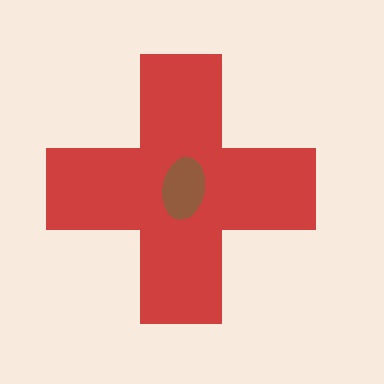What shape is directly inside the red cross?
The brown ellipse.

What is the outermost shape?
The red cross.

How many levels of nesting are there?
2.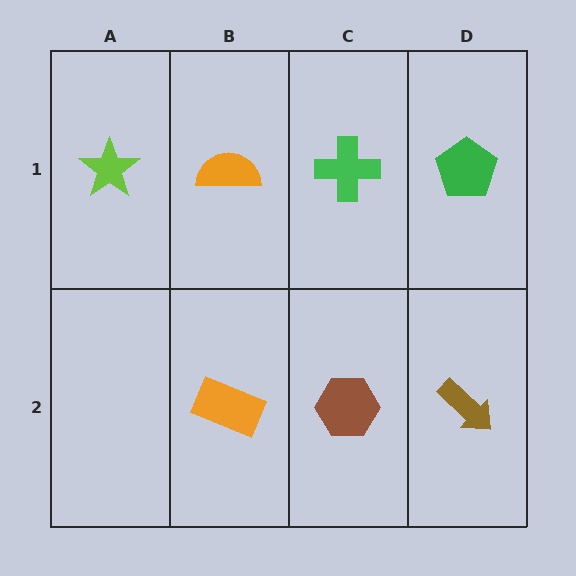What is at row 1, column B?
An orange semicircle.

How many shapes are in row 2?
3 shapes.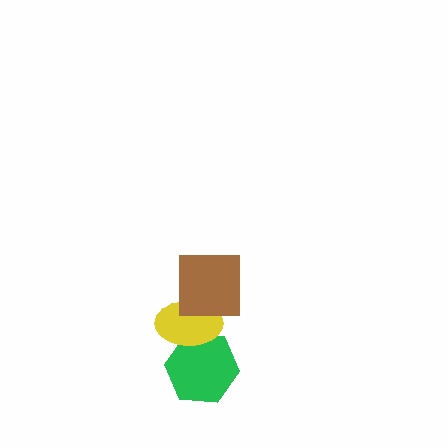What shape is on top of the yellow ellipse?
The brown square is on top of the yellow ellipse.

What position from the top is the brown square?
The brown square is 1st from the top.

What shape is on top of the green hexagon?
The yellow ellipse is on top of the green hexagon.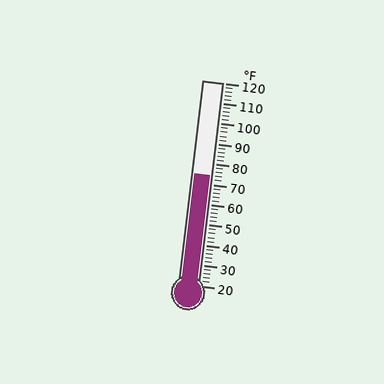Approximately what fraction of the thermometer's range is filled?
The thermometer is filled to approximately 55% of its range.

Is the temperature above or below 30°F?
The temperature is above 30°F.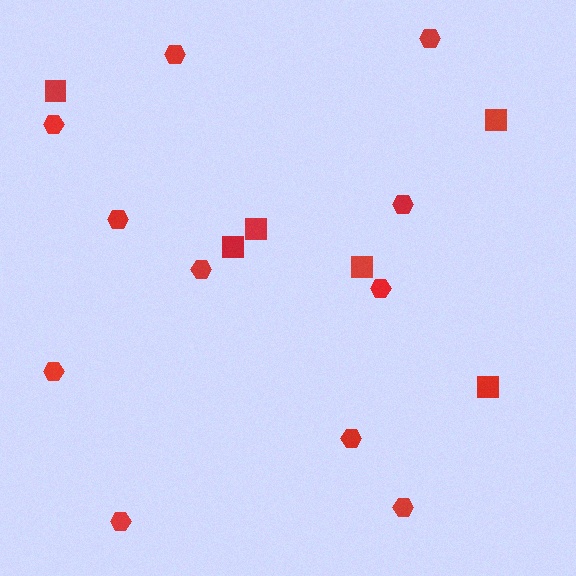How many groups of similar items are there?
There are 2 groups: one group of hexagons (11) and one group of squares (6).